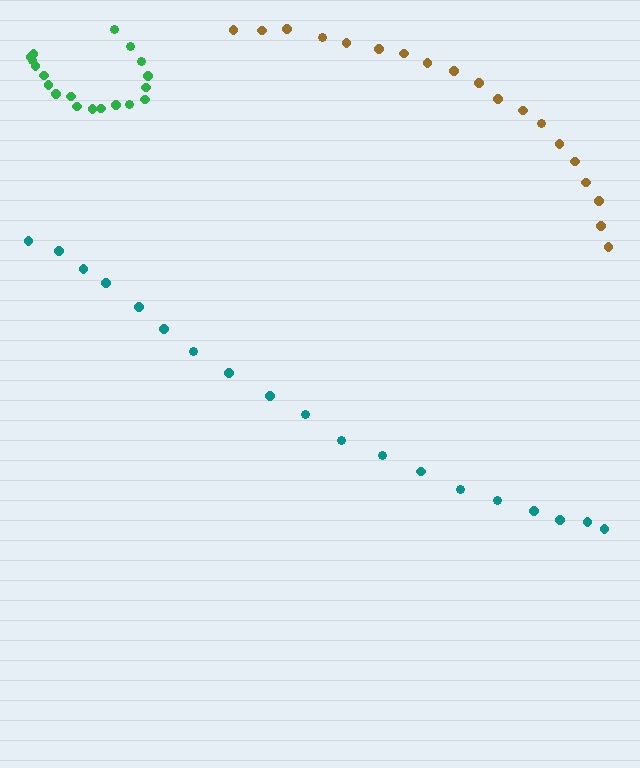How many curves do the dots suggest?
There are 3 distinct paths.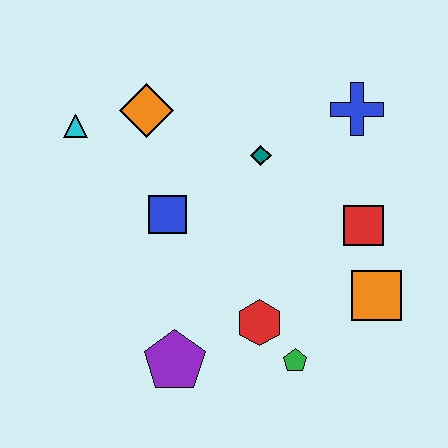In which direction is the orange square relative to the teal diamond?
The orange square is below the teal diamond.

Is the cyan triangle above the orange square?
Yes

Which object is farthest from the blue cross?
The purple pentagon is farthest from the blue cross.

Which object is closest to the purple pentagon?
The red hexagon is closest to the purple pentagon.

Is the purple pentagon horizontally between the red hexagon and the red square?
No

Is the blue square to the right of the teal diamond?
No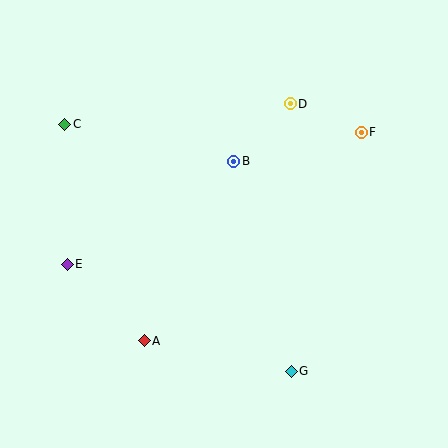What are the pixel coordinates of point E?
Point E is at (67, 264).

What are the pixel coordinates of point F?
Point F is at (361, 132).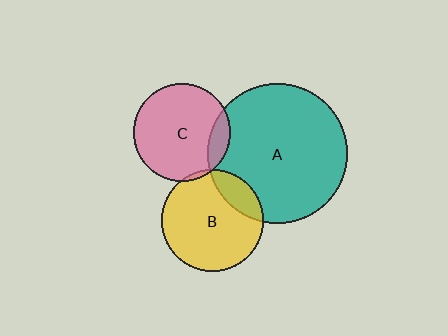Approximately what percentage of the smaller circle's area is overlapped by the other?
Approximately 5%.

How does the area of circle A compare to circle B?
Approximately 1.9 times.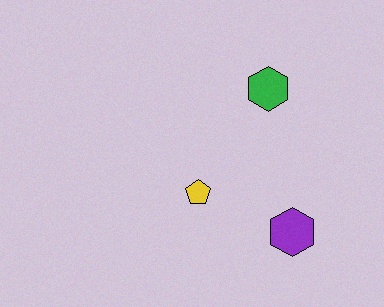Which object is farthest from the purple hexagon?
The green hexagon is farthest from the purple hexagon.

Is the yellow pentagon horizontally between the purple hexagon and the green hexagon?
No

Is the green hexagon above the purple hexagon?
Yes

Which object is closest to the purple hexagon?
The yellow pentagon is closest to the purple hexagon.